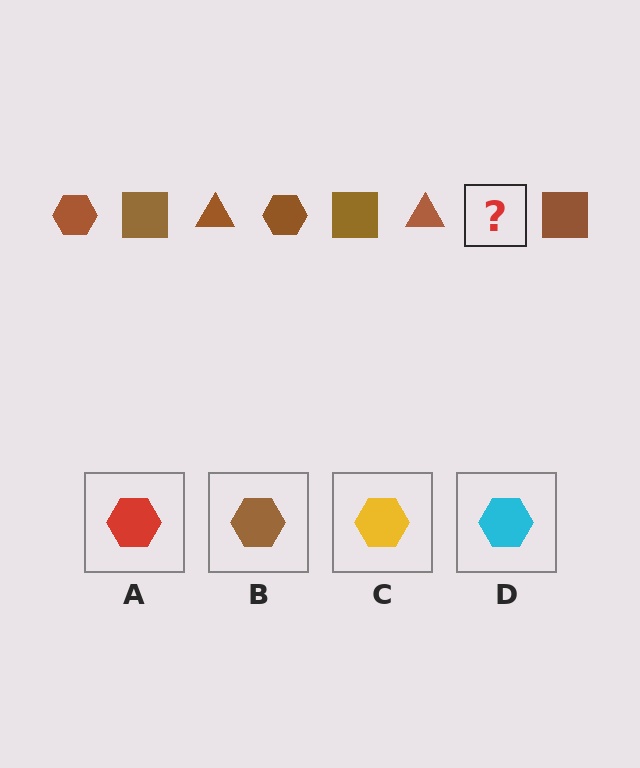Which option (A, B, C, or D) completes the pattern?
B.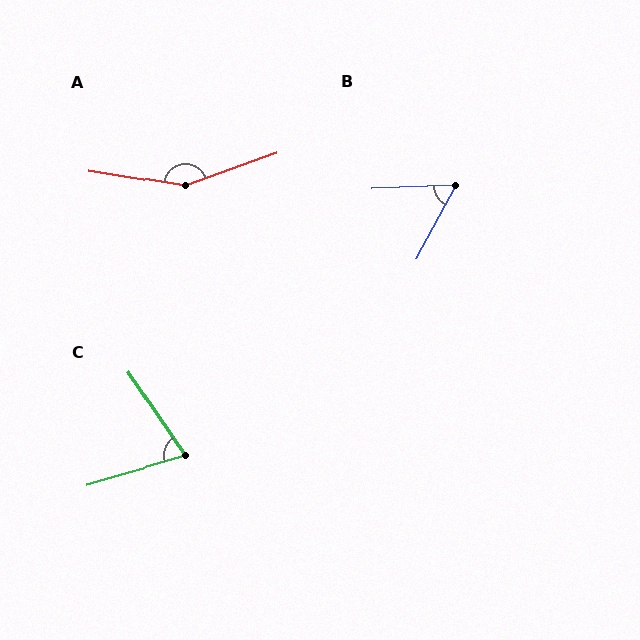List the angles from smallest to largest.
B (59°), C (72°), A (151°).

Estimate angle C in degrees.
Approximately 72 degrees.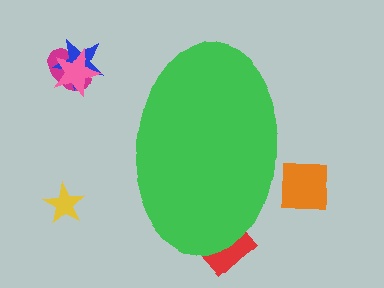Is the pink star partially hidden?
No, the pink star is fully visible.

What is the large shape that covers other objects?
A green ellipse.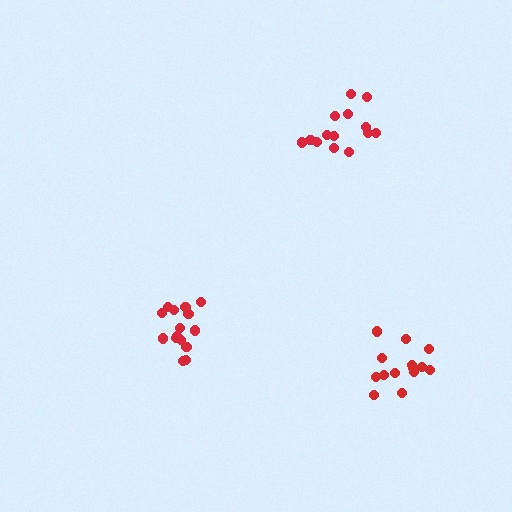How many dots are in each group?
Group 1: 14 dots, Group 2: 15 dots, Group 3: 14 dots (43 total).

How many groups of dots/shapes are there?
There are 3 groups.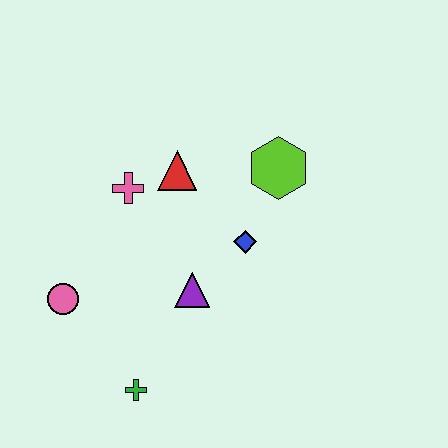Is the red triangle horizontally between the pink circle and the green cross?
No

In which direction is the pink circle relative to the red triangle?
The pink circle is below the red triangle.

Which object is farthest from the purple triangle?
The lime hexagon is farthest from the purple triangle.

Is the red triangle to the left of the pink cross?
No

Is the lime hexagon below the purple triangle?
No